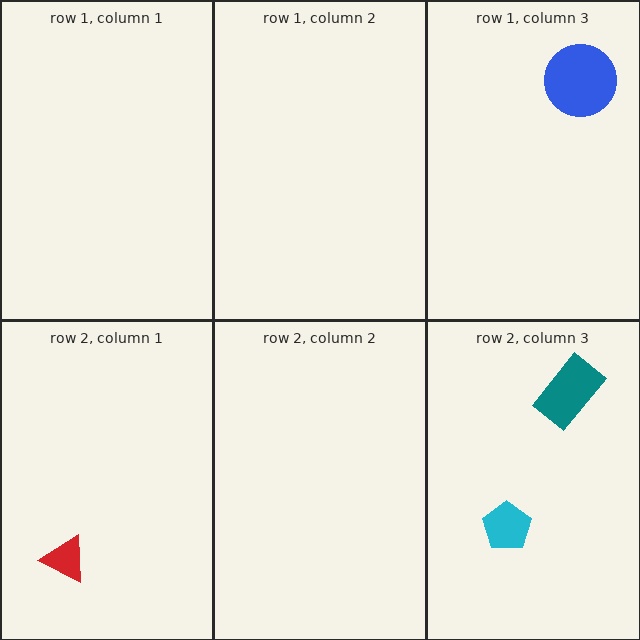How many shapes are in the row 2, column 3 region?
2.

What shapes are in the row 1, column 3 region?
The blue circle.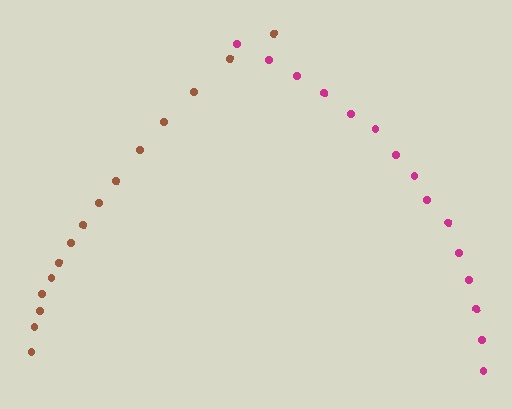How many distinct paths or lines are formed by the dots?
There are 2 distinct paths.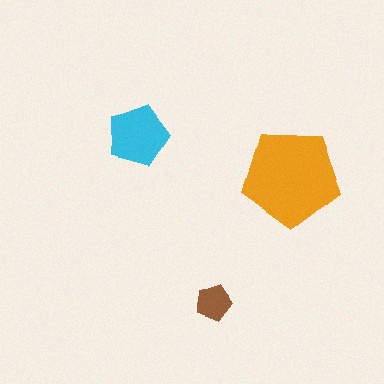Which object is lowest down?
The brown pentagon is bottommost.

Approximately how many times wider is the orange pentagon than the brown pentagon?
About 2.5 times wider.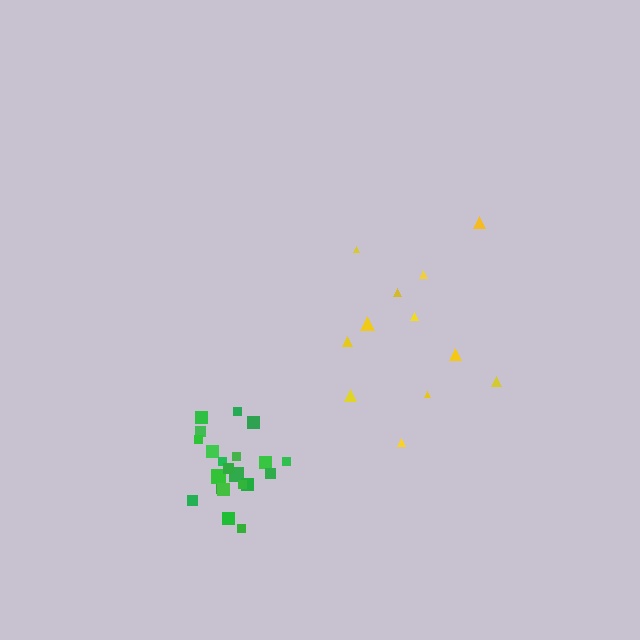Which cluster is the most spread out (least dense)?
Yellow.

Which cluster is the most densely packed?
Green.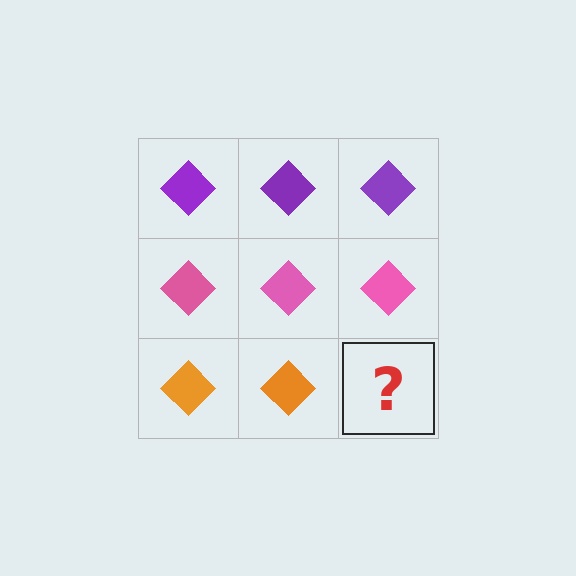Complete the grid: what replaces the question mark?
The question mark should be replaced with an orange diamond.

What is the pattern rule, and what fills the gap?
The rule is that each row has a consistent color. The gap should be filled with an orange diamond.